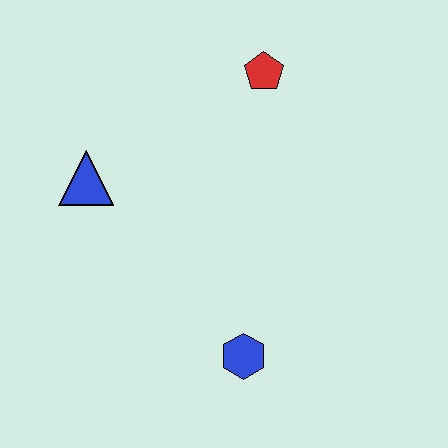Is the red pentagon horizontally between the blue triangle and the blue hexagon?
No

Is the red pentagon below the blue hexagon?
No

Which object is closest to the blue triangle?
The red pentagon is closest to the blue triangle.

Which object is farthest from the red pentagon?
The blue hexagon is farthest from the red pentagon.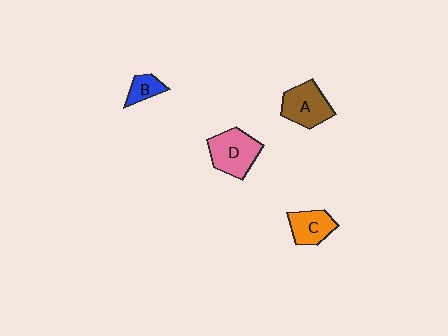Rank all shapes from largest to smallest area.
From largest to smallest: D (pink), A (brown), C (orange), B (blue).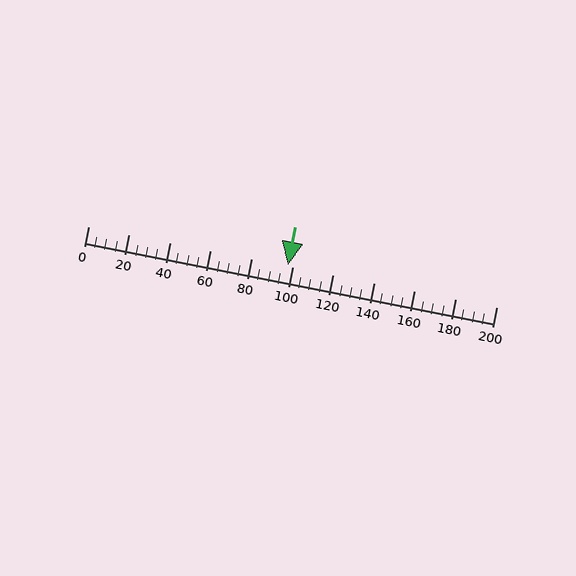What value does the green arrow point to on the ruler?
The green arrow points to approximately 98.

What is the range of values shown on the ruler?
The ruler shows values from 0 to 200.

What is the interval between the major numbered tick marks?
The major tick marks are spaced 20 units apart.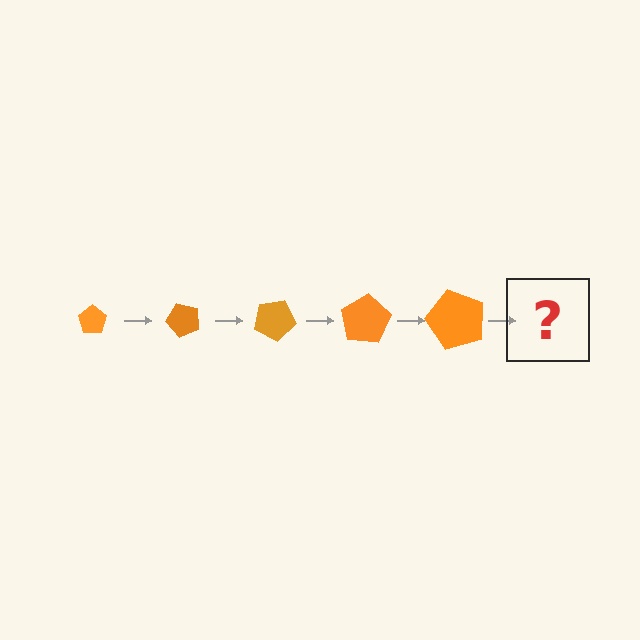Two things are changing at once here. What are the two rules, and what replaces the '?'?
The two rules are that the pentagon grows larger each step and it rotates 50 degrees each step. The '?' should be a pentagon, larger than the previous one and rotated 250 degrees from the start.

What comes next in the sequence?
The next element should be a pentagon, larger than the previous one and rotated 250 degrees from the start.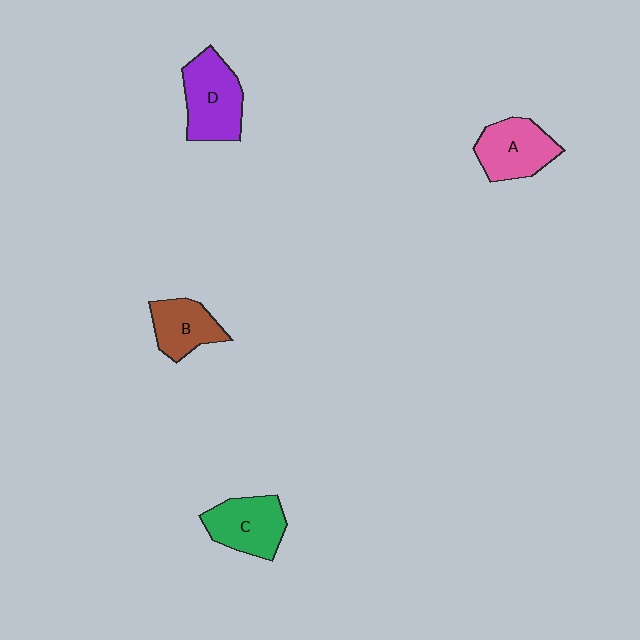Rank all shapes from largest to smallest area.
From largest to smallest: D (purple), A (pink), C (green), B (brown).